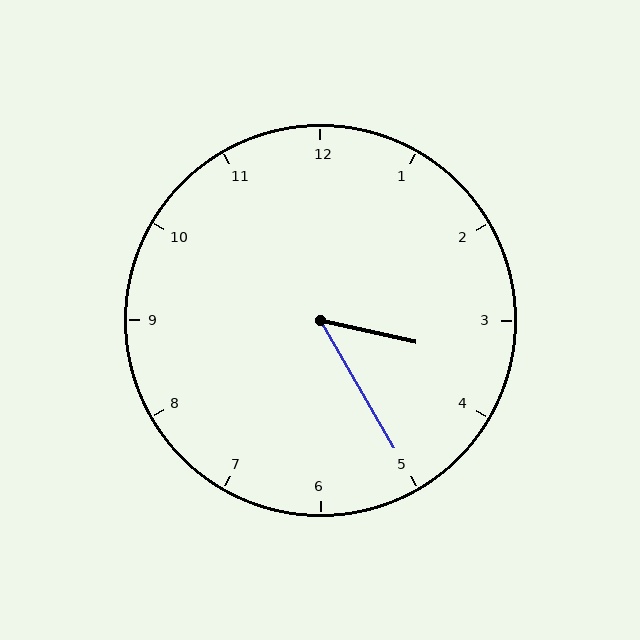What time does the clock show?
3:25.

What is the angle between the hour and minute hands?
Approximately 48 degrees.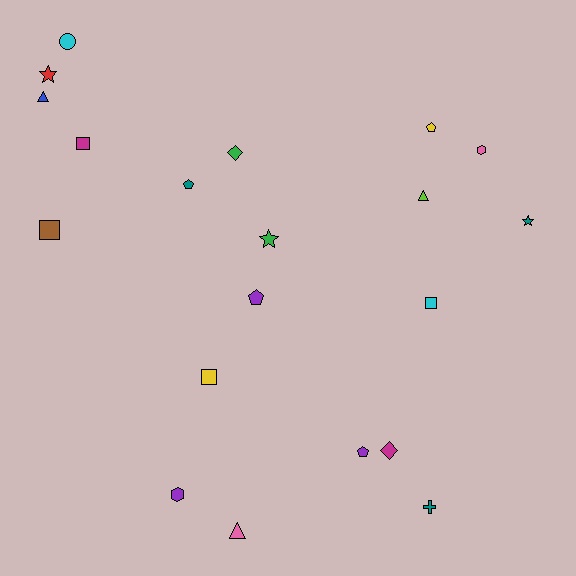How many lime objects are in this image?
There is 1 lime object.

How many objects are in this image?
There are 20 objects.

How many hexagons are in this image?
There are 2 hexagons.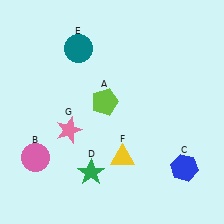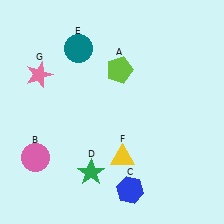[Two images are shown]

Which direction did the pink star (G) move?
The pink star (G) moved up.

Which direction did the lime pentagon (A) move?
The lime pentagon (A) moved up.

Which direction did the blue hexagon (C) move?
The blue hexagon (C) moved left.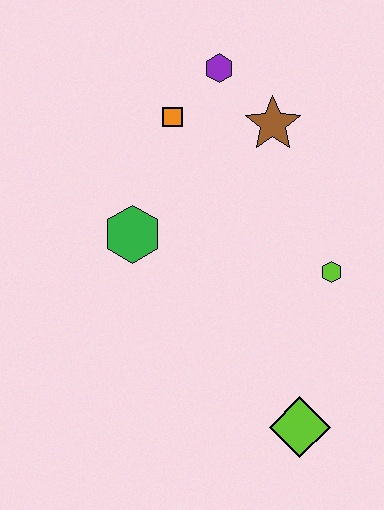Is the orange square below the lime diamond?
No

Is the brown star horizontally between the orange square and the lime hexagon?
Yes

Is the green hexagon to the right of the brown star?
No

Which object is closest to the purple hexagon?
The orange square is closest to the purple hexagon.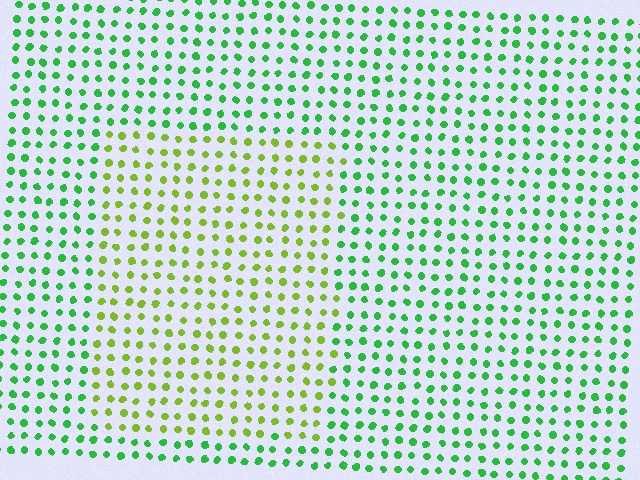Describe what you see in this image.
The image is filled with small green elements in a uniform arrangement. A rectangle-shaped region is visible where the elements are tinted to a slightly different hue, forming a subtle color boundary.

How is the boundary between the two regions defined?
The boundary is defined purely by a slight shift in hue (about 42 degrees). Spacing, size, and orientation are identical on both sides.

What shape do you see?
I see a rectangle.